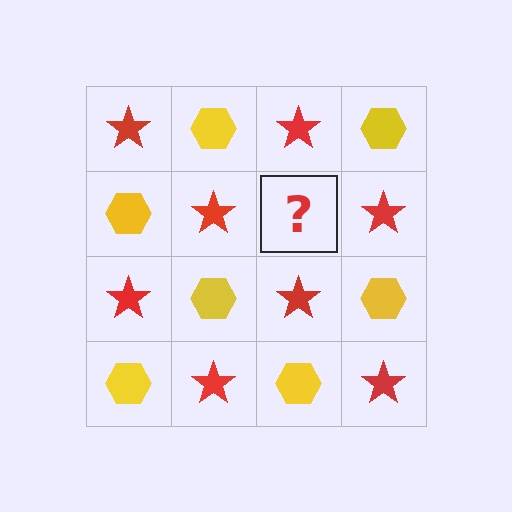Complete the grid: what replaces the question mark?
The question mark should be replaced with a yellow hexagon.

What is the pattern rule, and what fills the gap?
The rule is that it alternates red star and yellow hexagon in a checkerboard pattern. The gap should be filled with a yellow hexagon.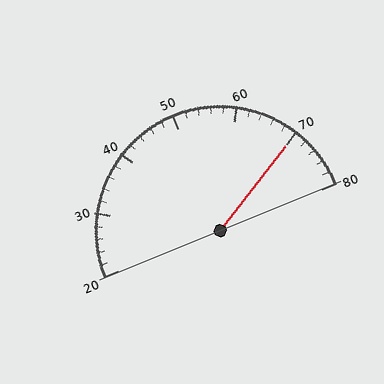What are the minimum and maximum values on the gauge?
The gauge ranges from 20 to 80.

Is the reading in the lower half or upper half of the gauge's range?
The reading is in the upper half of the range (20 to 80).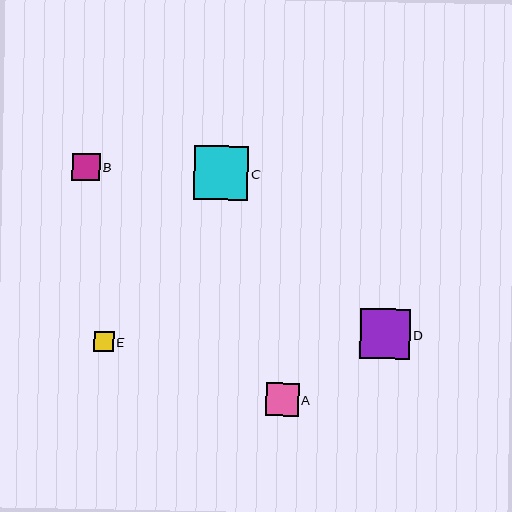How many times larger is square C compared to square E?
Square C is approximately 2.7 times the size of square E.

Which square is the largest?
Square C is the largest with a size of approximately 54 pixels.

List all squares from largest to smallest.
From largest to smallest: C, D, A, B, E.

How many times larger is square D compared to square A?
Square D is approximately 1.5 times the size of square A.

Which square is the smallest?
Square E is the smallest with a size of approximately 20 pixels.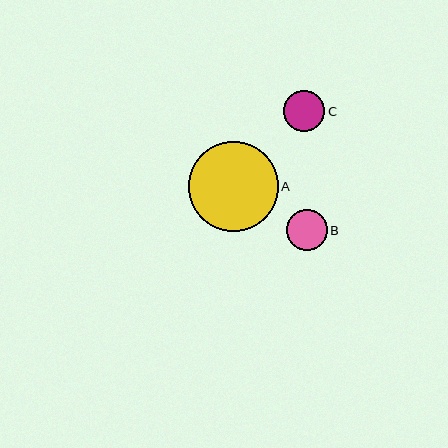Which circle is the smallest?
Circle B is the smallest with a size of approximately 41 pixels.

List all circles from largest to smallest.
From largest to smallest: A, C, B.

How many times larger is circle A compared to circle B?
Circle A is approximately 2.2 times the size of circle B.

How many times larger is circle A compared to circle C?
Circle A is approximately 2.2 times the size of circle C.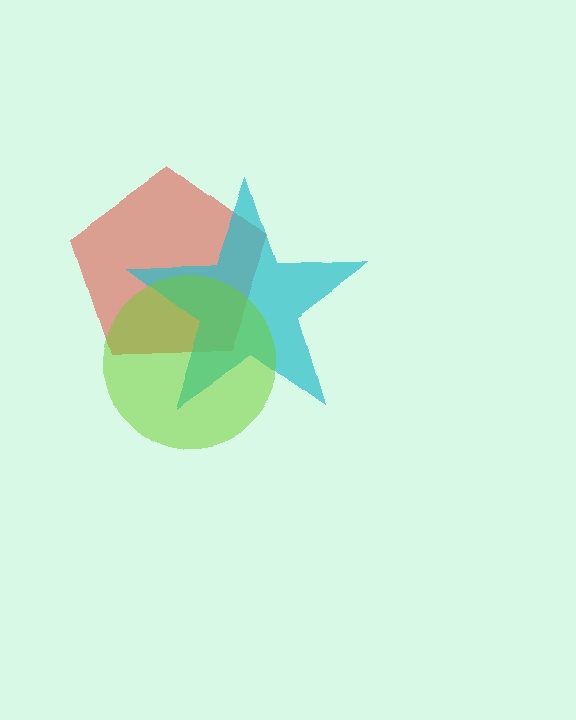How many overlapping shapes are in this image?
There are 3 overlapping shapes in the image.